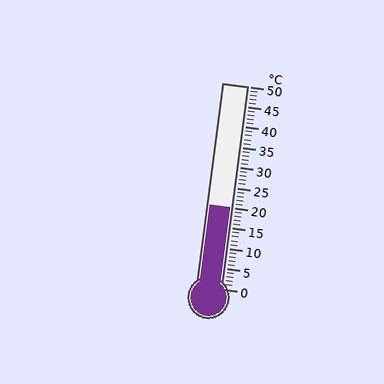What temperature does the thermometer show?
The thermometer shows approximately 20°C.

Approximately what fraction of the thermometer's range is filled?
The thermometer is filled to approximately 40% of its range.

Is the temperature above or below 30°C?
The temperature is below 30°C.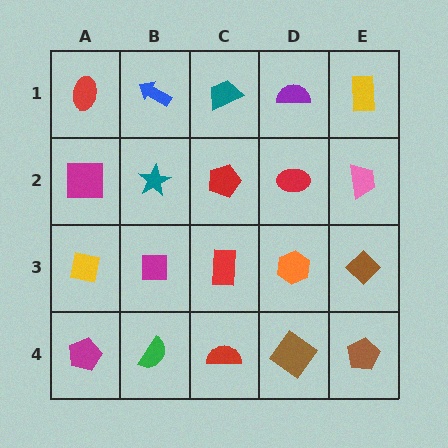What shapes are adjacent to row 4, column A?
A yellow square (row 3, column A), a green semicircle (row 4, column B).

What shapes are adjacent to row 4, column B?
A magenta square (row 3, column B), a magenta pentagon (row 4, column A), a red semicircle (row 4, column C).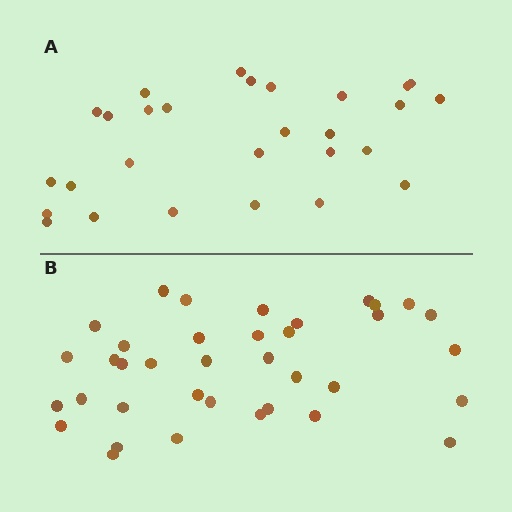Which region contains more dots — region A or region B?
Region B (the bottom region) has more dots.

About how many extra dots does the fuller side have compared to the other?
Region B has roughly 8 or so more dots than region A.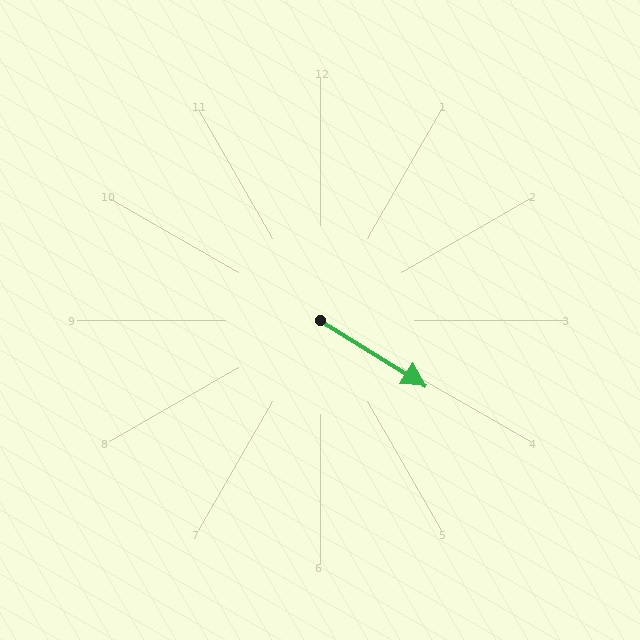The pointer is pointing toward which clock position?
Roughly 4 o'clock.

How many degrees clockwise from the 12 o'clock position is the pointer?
Approximately 122 degrees.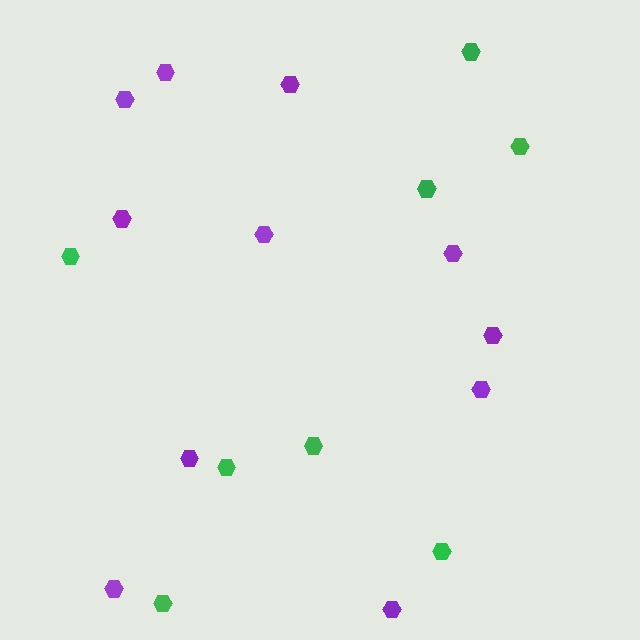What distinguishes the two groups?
There are 2 groups: one group of green hexagons (8) and one group of purple hexagons (11).